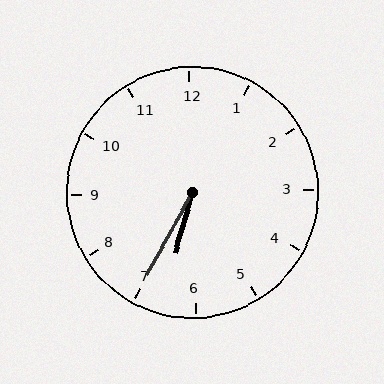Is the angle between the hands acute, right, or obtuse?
It is acute.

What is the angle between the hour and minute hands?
Approximately 12 degrees.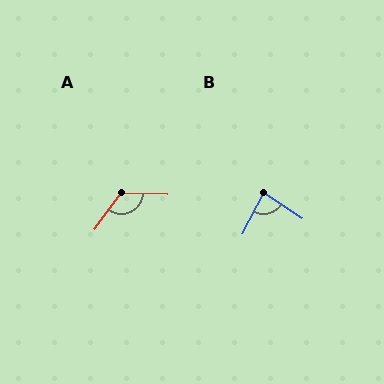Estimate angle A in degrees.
Approximately 125 degrees.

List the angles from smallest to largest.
B (84°), A (125°).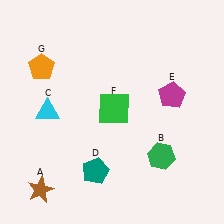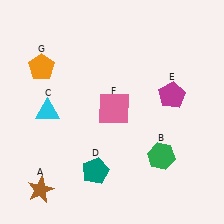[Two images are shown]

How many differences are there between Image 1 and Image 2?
There is 1 difference between the two images.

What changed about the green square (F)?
In Image 1, F is green. In Image 2, it changed to pink.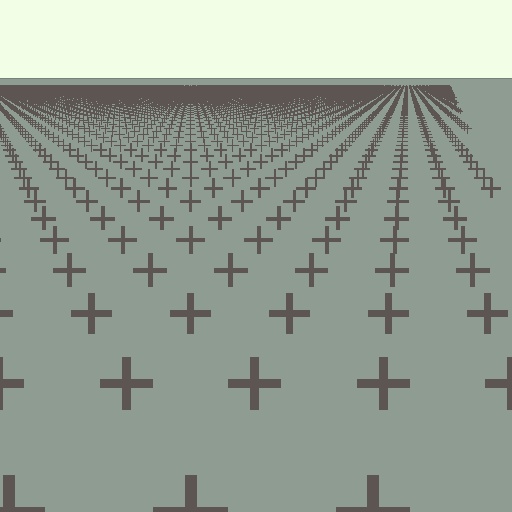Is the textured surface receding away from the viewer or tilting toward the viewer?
The surface is receding away from the viewer. Texture elements get smaller and denser toward the top.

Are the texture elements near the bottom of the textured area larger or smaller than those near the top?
Larger. Near the bottom, elements are closer to the viewer and appear at a bigger on-screen size.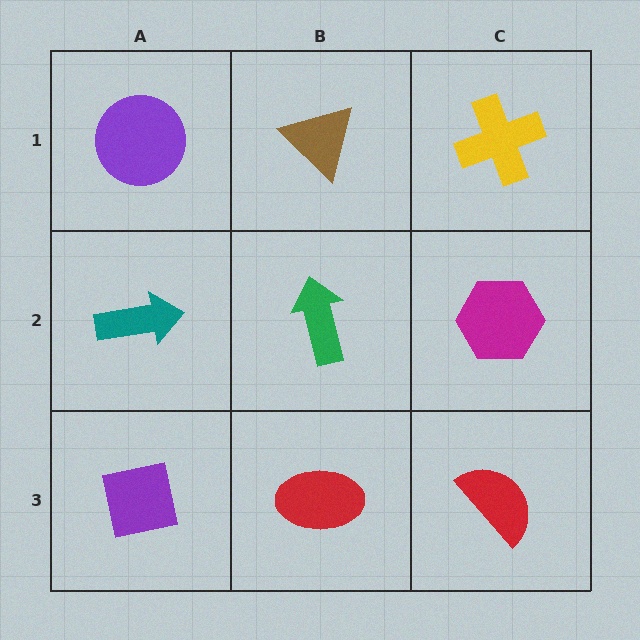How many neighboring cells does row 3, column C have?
2.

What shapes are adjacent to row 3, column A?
A teal arrow (row 2, column A), a red ellipse (row 3, column B).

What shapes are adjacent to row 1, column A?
A teal arrow (row 2, column A), a brown triangle (row 1, column B).